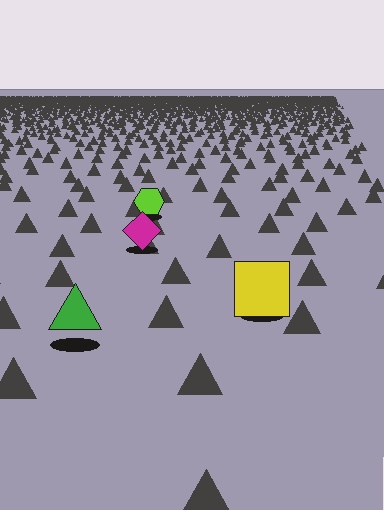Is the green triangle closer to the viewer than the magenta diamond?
Yes. The green triangle is closer — you can tell from the texture gradient: the ground texture is coarser near it.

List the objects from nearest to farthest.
From nearest to farthest: the green triangle, the yellow square, the magenta diamond, the lime hexagon.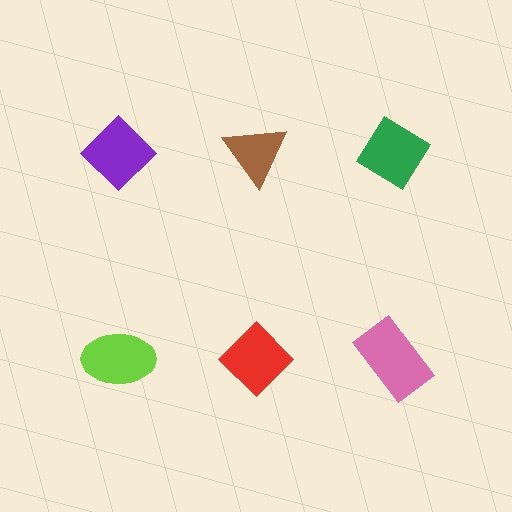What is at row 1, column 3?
A green diamond.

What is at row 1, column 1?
A purple diamond.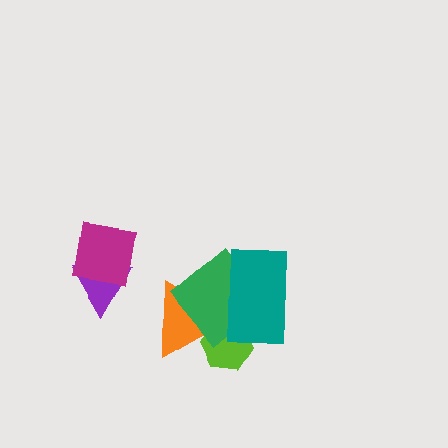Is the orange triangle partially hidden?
Yes, it is partially covered by another shape.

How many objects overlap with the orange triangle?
3 objects overlap with the orange triangle.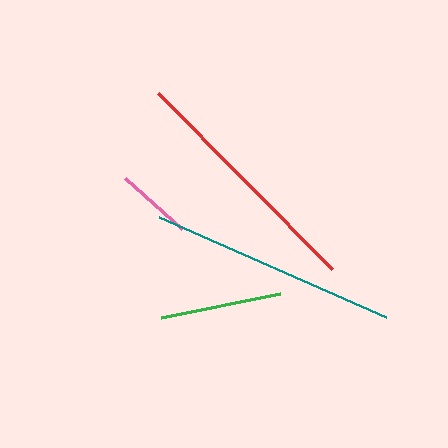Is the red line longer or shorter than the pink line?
The red line is longer than the pink line.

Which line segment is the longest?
The teal line is the longest at approximately 247 pixels.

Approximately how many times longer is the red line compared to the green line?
The red line is approximately 2.0 times the length of the green line.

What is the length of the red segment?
The red segment is approximately 247 pixels long.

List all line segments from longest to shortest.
From longest to shortest: teal, red, green, pink.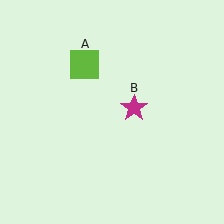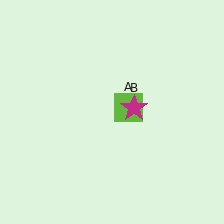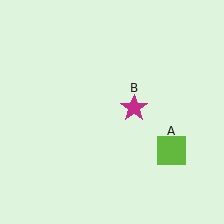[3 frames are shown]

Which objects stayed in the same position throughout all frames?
Magenta star (object B) remained stationary.